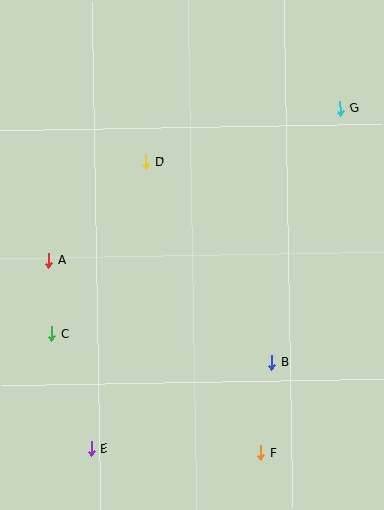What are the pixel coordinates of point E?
Point E is at (91, 448).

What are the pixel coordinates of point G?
Point G is at (340, 109).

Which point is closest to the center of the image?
Point D at (146, 161) is closest to the center.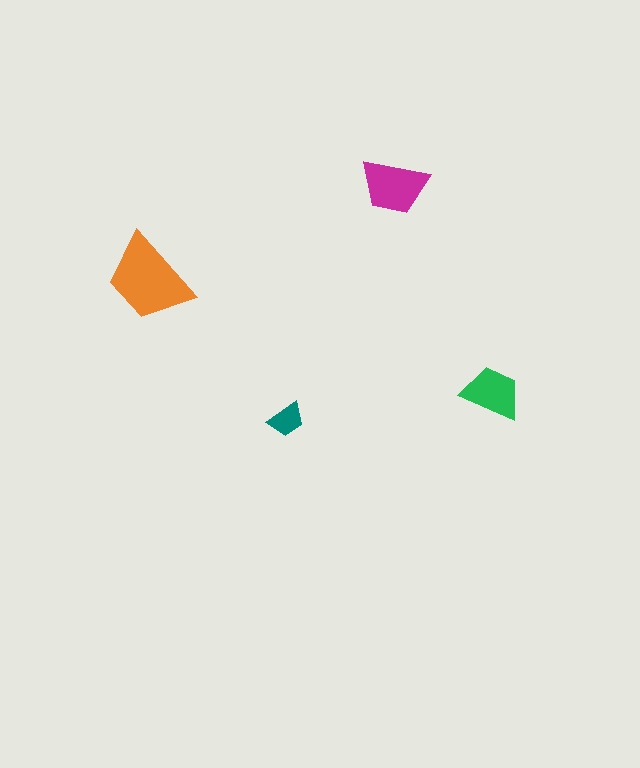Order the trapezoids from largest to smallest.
the orange one, the magenta one, the green one, the teal one.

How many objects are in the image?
There are 4 objects in the image.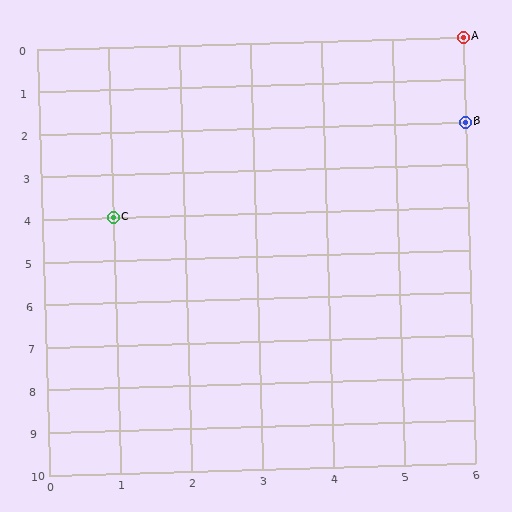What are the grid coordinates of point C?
Point C is at grid coordinates (1, 4).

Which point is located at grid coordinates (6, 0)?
Point A is at (6, 0).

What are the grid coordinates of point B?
Point B is at grid coordinates (6, 2).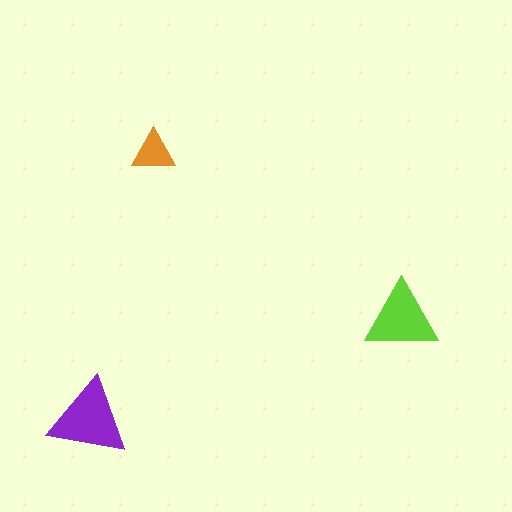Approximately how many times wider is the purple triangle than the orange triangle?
About 2 times wider.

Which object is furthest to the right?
The lime triangle is rightmost.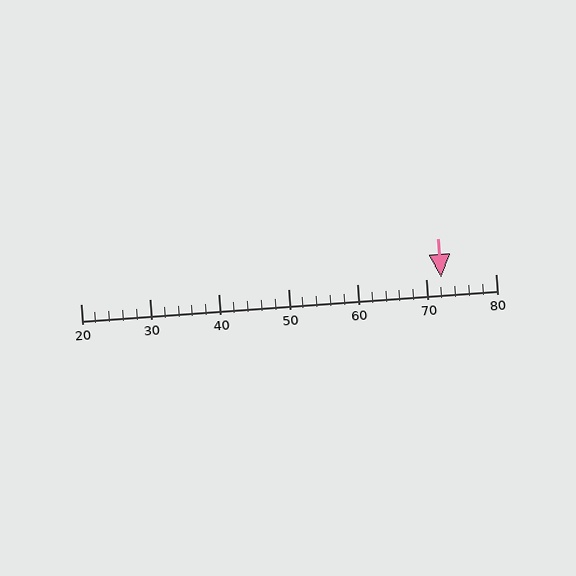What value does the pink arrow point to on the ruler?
The pink arrow points to approximately 72.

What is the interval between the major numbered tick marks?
The major tick marks are spaced 10 units apart.